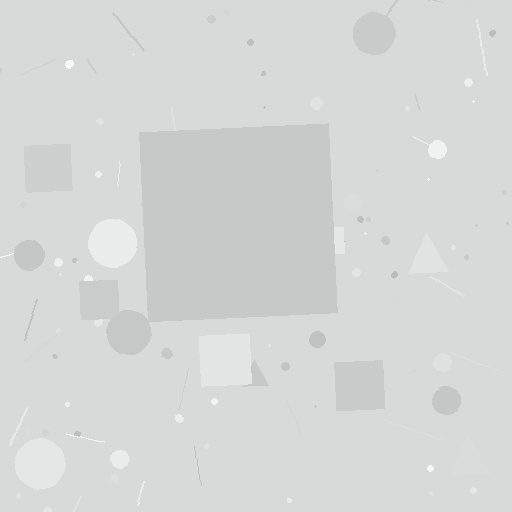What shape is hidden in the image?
A square is hidden in the image.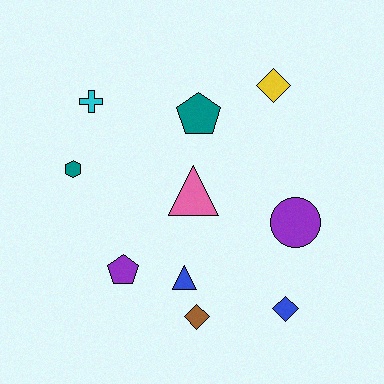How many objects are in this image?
There are 10 objects.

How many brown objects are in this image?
There is 1 brown object.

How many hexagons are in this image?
There is 1 hexagon.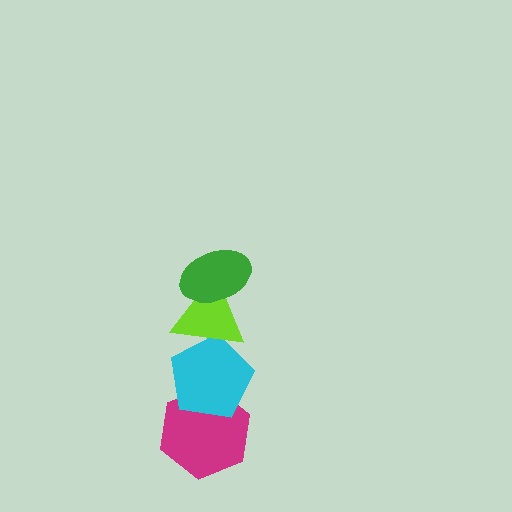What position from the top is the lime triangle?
The lime triangle is 2nd from the top.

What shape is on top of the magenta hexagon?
The cyan pentagon is on top of the magenta hexagon.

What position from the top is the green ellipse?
The green ellipse is 1st from the top.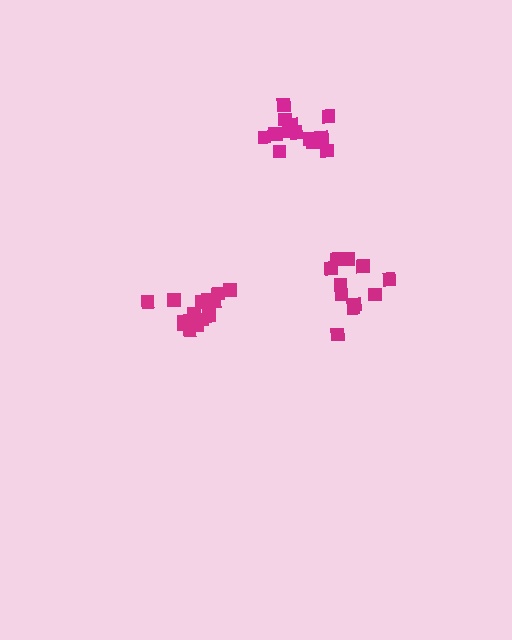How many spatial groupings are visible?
There are 3 spatial groupings.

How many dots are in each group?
Group 1: 17 dots, Group 2: 14 dots, Group 3: 12 dots (43 total).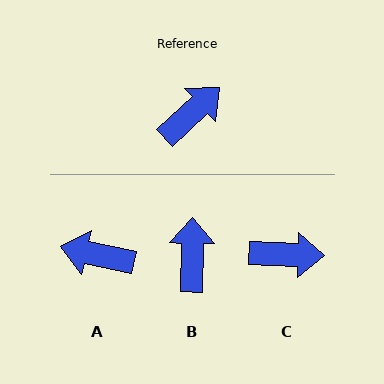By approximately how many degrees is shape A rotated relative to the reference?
Approximately 125 degrees counter-clockwise.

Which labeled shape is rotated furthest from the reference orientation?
A, about 125 degrees away.